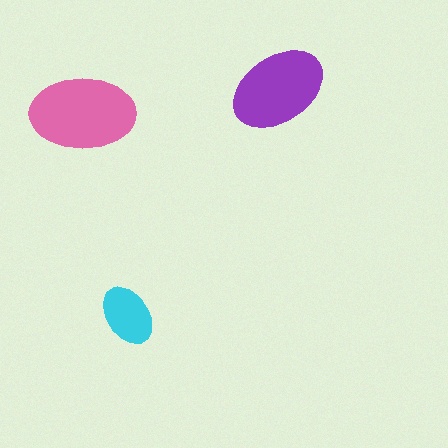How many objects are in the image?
There are 3 objects in the image.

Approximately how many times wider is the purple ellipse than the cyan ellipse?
About 1.5 times wider.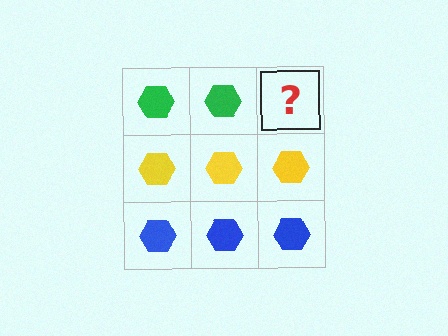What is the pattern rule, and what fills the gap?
The rule is that each row has a consistent color. The gap should be filled with a green hexagon.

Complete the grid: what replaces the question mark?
The question mark should be replaced with a green hexagon.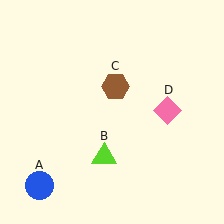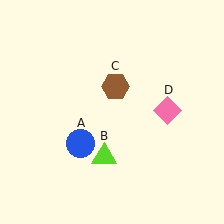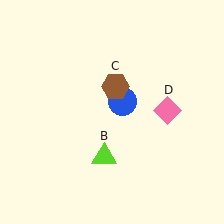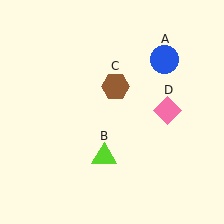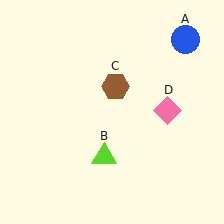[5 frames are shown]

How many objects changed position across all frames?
1 object changed position: blue circle (object A).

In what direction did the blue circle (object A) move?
The blue circle (object A) moved up and to the right.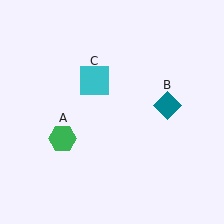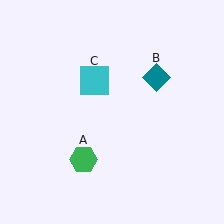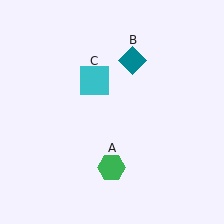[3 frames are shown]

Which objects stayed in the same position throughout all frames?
Cyan square (object C) remained stationary.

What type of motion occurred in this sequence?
The green hexagon (object A), teal diamond (object B) rotated counterclockwise around the center of the scene.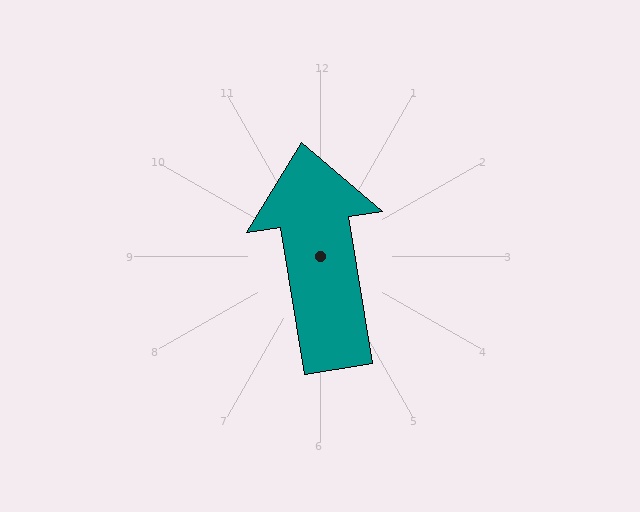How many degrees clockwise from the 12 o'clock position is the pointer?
Approximately 351 degrees.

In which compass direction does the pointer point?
North.